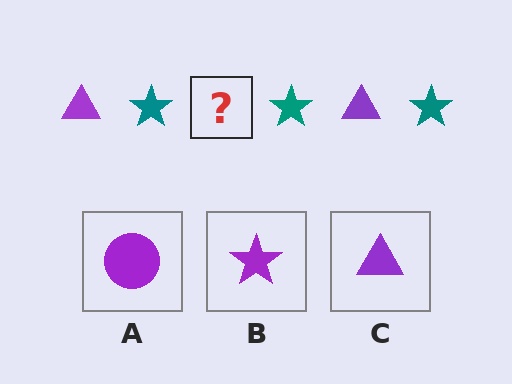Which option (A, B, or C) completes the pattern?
C.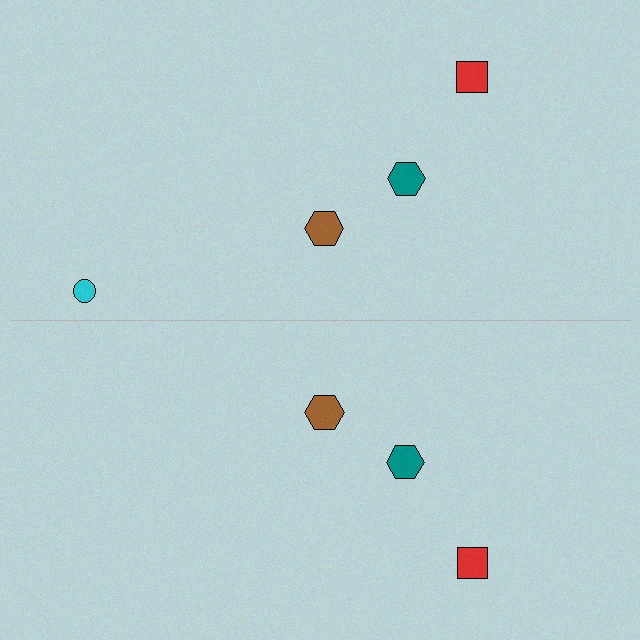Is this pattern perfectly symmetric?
No, the pattern is not perfectly symmetric. A cyan circle is missing from the bottom side.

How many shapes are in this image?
There are 7 shapes in this image.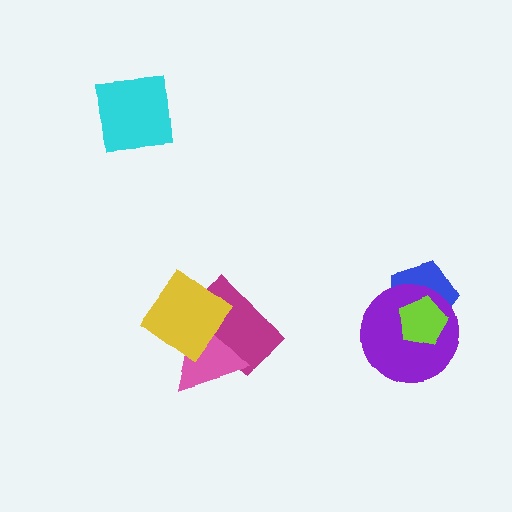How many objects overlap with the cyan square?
0 objects overlap with the cyan square.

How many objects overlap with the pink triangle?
2 objects overlap with the pink triangle.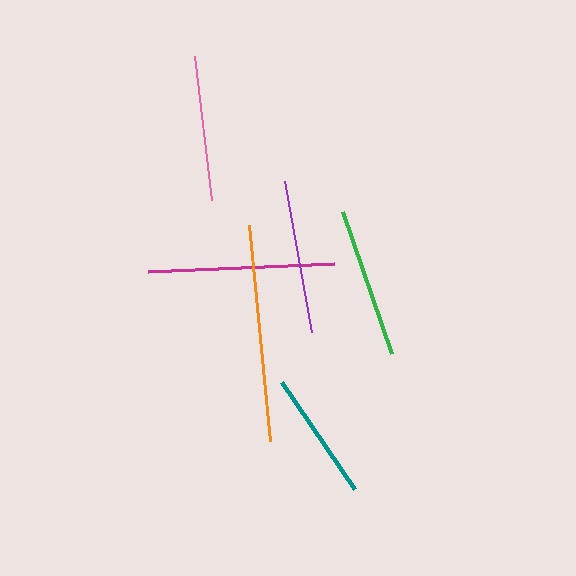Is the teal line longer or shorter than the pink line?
The pink line is longer than the teal line.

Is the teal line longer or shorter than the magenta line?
The magenta line is longer than the teal line.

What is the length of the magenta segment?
The magenta segment is approximately 186 pixels long.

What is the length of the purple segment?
The purple segment is approximately 153 pixels long.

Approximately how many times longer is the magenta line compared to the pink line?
The magenta line is approximately 1.3 times the length of the pink line.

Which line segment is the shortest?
The teal line is the shortest at approximately 130 pixels.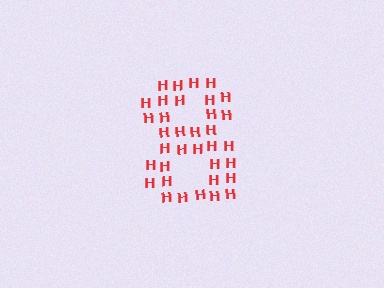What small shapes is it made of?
It is made of small letter H's.